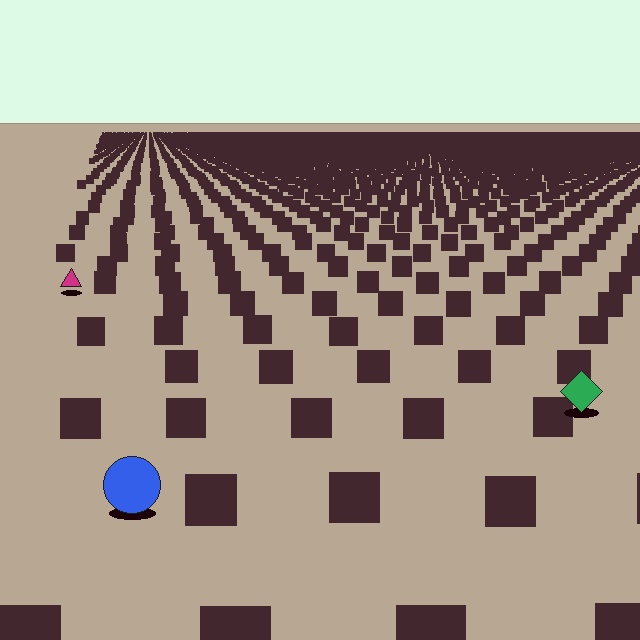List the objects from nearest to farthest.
From nearest to farthest: the blue circle, the green diamond, the magenta triangle.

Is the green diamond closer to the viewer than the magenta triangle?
Yes. The green diamond is closer — you can tell from the texture gradient: the ground texture is coarser near it.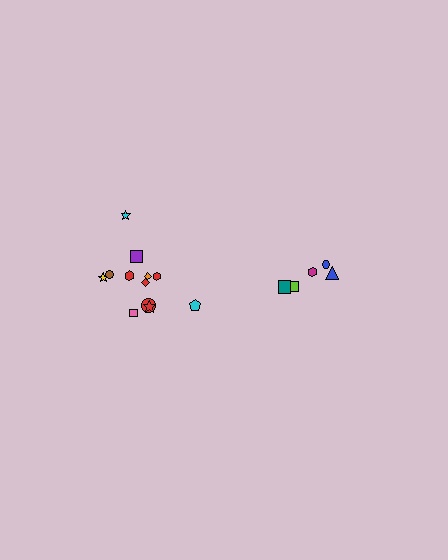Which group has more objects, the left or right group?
The left group.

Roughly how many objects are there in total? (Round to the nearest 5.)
Roughly 15 objects in total.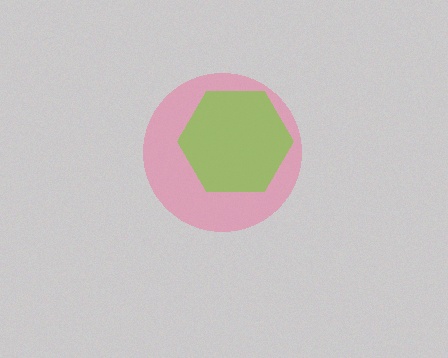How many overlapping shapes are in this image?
There are 2 overlapping shapes in the image.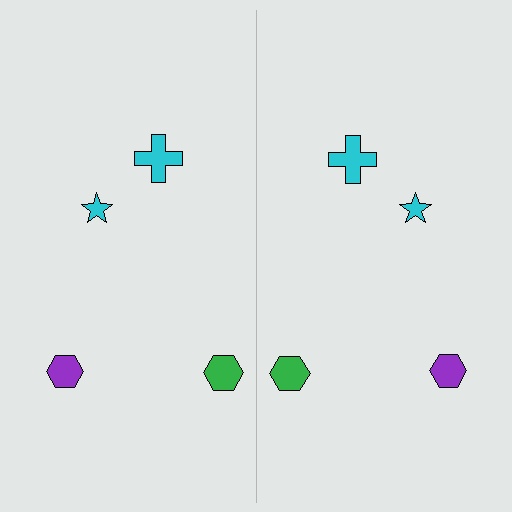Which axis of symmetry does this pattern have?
The pattern has a vertical axis of symmetry running through the center of the image.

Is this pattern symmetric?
Yes, this pattern has bilateral (reflection) symmetry.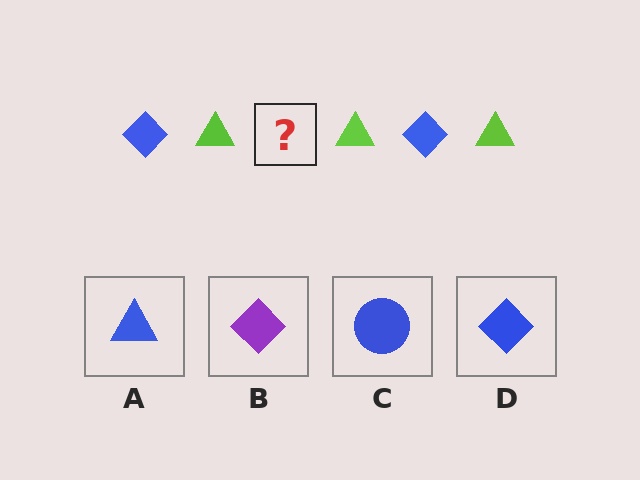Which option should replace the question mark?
Option D.